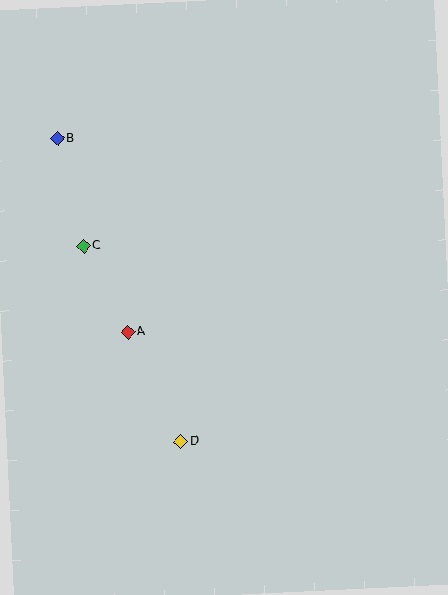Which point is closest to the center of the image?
Point A at (128, 332) is closest to the center.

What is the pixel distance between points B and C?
The distance between B and C is 110 pixels.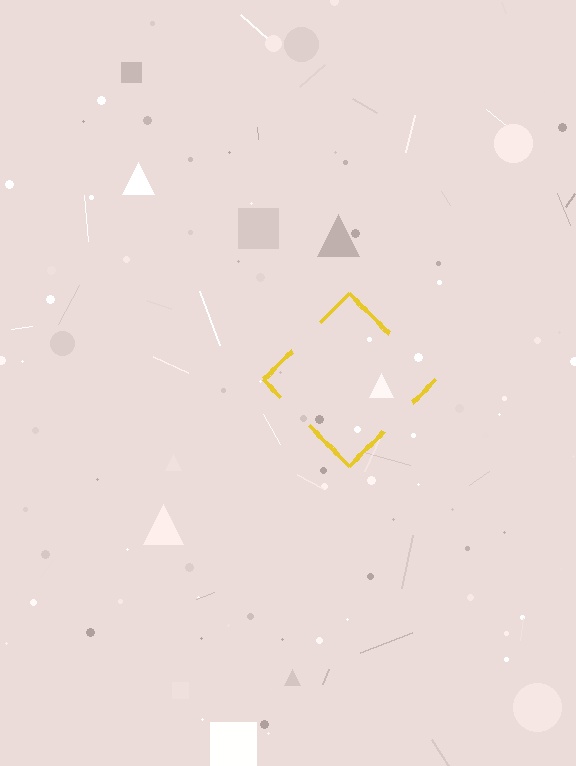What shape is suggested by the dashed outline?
The dashed outline suggests a diamond.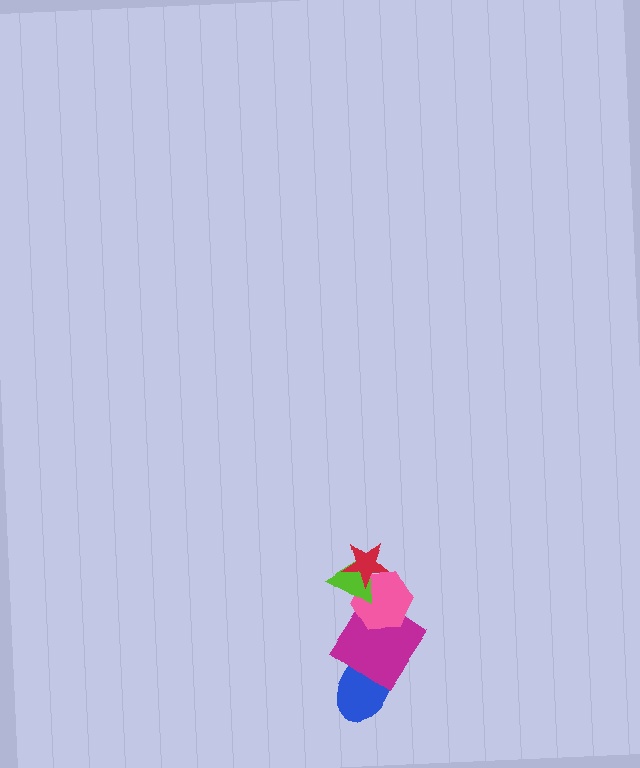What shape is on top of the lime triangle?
The red star is on top of the lime triangle.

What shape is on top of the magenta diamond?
The pink hexagon is on top of the magenta diamond.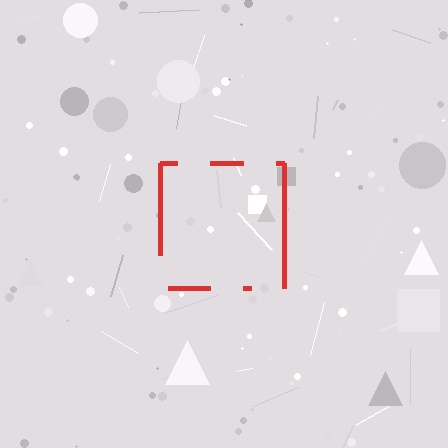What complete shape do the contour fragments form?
The contour fragments form a square.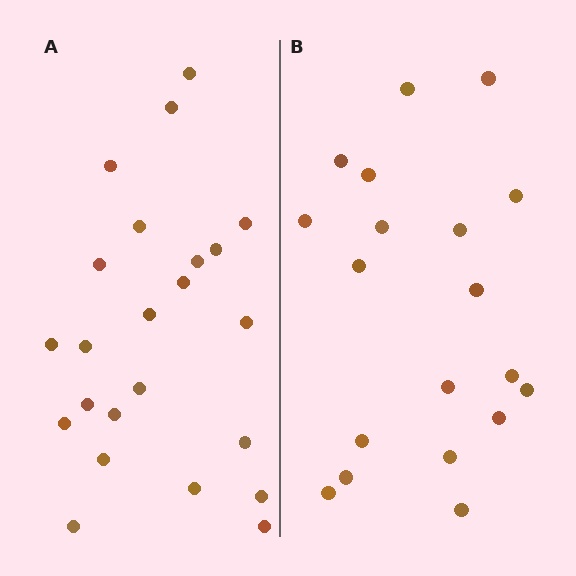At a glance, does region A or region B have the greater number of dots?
Region A (the left region) has more dots.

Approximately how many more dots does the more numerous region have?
Region A has about 4 more dots than region B.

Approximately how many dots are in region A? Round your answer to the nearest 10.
About 20 dots. (The exact count is 23, which rounds to 20.)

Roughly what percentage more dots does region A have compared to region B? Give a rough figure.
About 20% more.